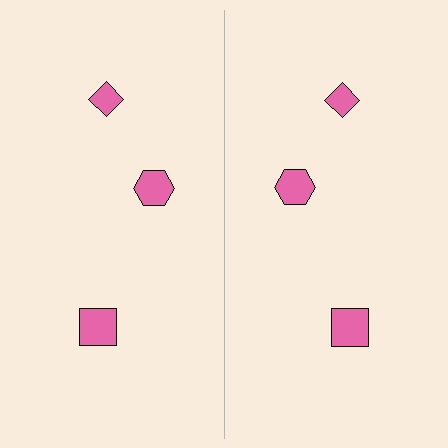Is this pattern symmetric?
Yes, this pattern has bilateral (reflection) symmetry.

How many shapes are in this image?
There are 6 shapes in this image.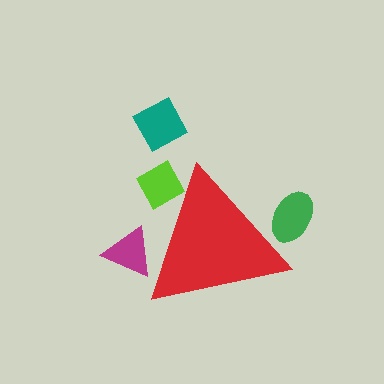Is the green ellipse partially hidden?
Yes, the green ellipse is partially hidden behind the red triangle.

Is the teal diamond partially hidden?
No, the teal diamond is fully visible.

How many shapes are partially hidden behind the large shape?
3 shapes are partially hidden.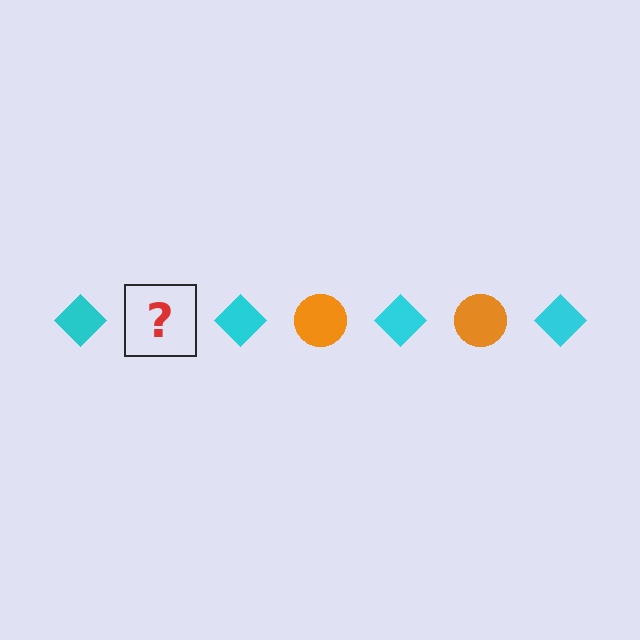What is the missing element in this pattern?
The missing element is an orange circle.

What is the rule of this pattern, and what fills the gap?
The rule is that the pattern alternates between cyan diamond and orange circle. The gap should be filled with an orange circle.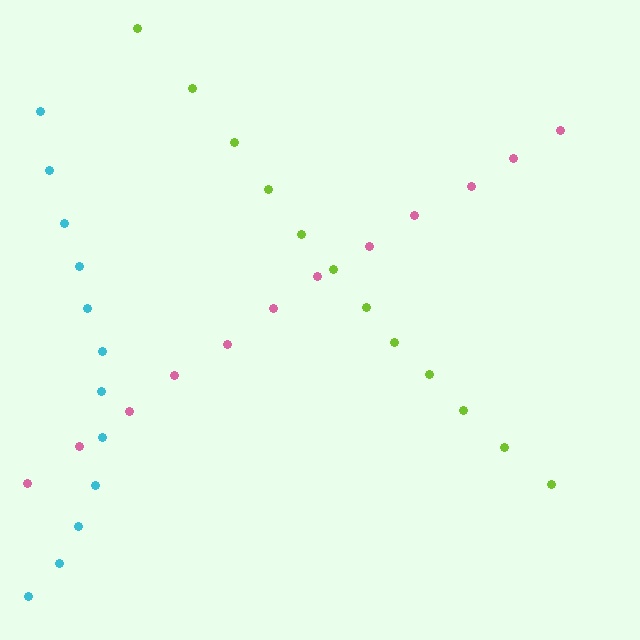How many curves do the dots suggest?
There are 3 distinct paths.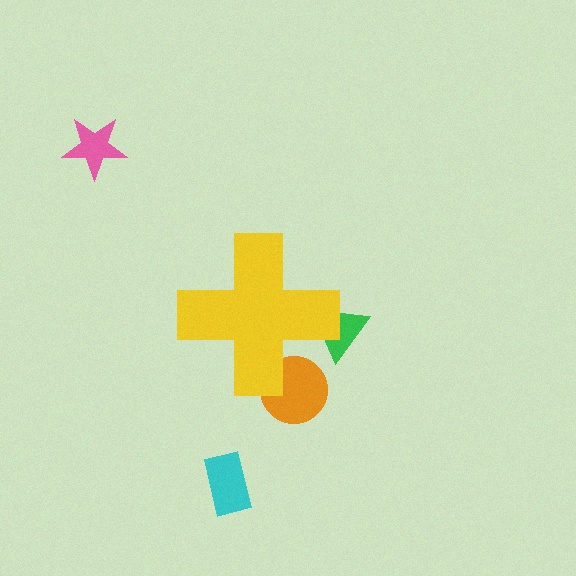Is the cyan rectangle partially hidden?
No, the cyan rectangle is fully visible.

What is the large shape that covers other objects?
A yellow cross.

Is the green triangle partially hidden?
Yes, the green triangle is partially hidden behind the yellow cross.